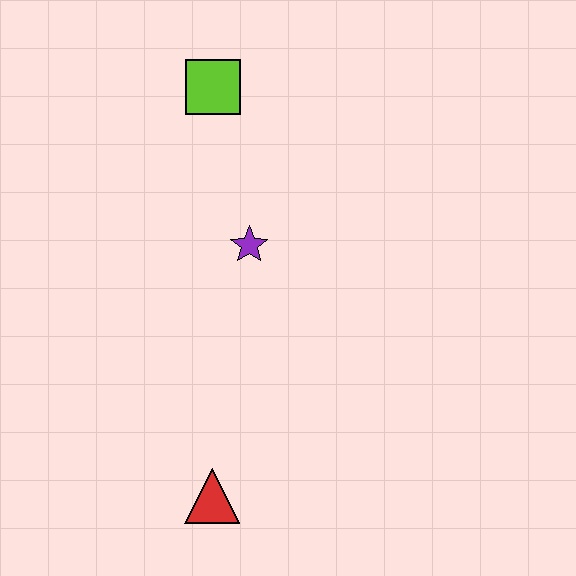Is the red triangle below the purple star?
Yes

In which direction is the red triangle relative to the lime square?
The red triangle is below the lime square.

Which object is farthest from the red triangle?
The lime square is farthest from the red triangle.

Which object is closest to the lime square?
The purple star is closest to the lime square.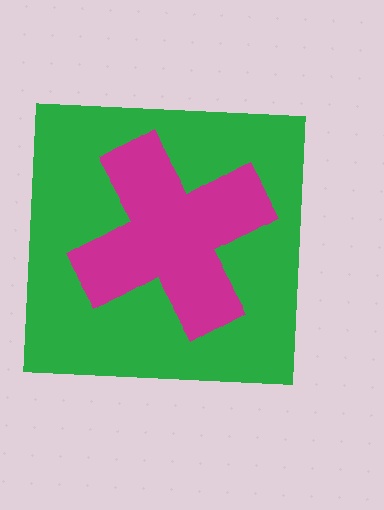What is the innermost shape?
The magenta cross.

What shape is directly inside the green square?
The magenta cross.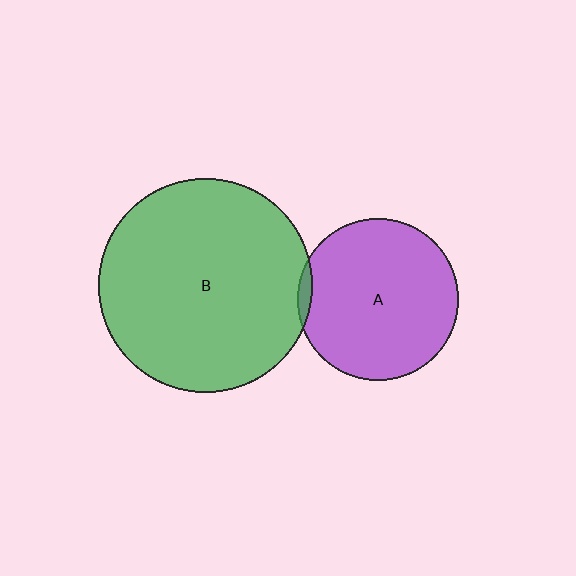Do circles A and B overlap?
Yes.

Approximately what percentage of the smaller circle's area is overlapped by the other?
Approximately 5%.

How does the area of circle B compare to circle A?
Approximately 1.7 times.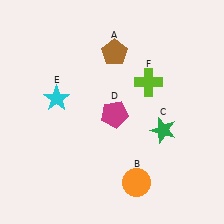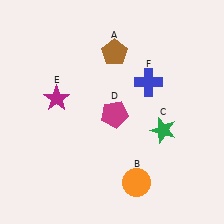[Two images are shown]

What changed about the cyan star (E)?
In Image 1, E is cyan. In Image 2, it changed to magenta.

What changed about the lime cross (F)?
In Image 1, F is lime. In Image 2, it changed to blue.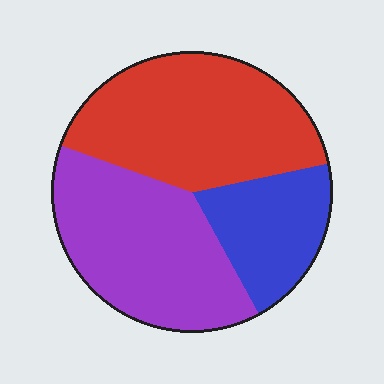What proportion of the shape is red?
Red takes up about two fifths (2/5) of the shape.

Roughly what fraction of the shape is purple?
Purple covers 38% of the shape.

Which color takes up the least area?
Blue, at roughly 20%.